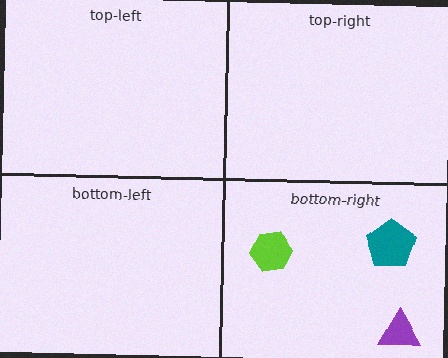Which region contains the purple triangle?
The bottom-right region.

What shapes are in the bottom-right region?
The purple triangle, the teal pentagon, the lime hexagon.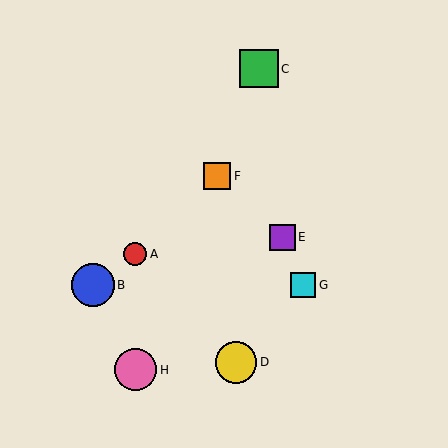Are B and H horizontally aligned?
No, B is at y≈285 and H is at y≈370.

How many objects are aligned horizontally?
2 objects (B, G) are aligned horizontally.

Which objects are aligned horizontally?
Objects B, G are aligned horizontally.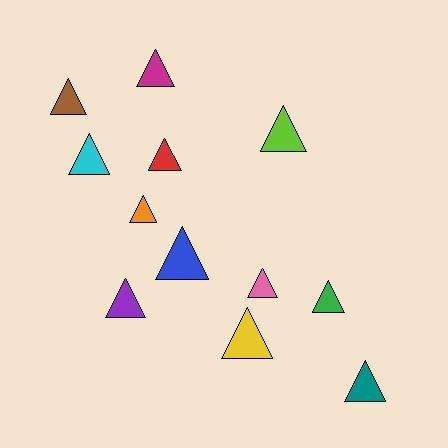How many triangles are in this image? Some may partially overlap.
There are 12 triangles.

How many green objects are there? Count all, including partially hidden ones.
There is 1 green object.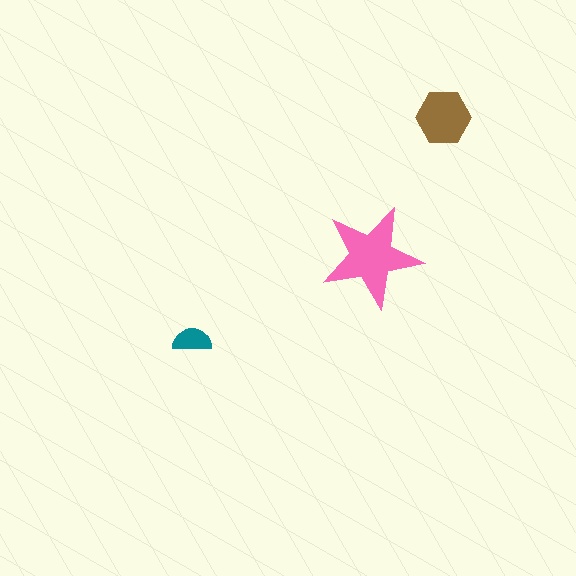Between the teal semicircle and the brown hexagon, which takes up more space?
The brown hexagon.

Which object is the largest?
The pink star.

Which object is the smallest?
The teal semicircle.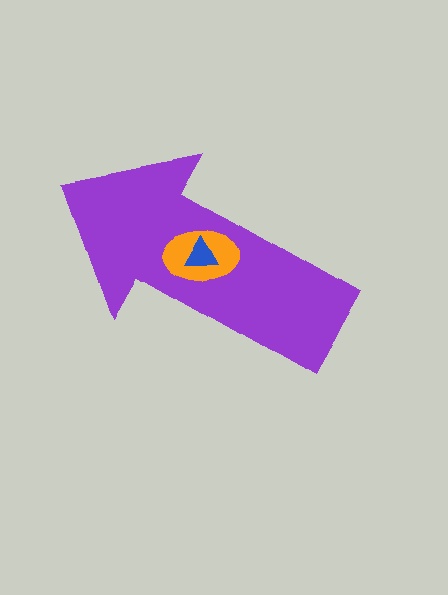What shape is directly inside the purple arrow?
The orange ellipse.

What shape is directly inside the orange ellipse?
The blue triangle.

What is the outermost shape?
The purple arrow.